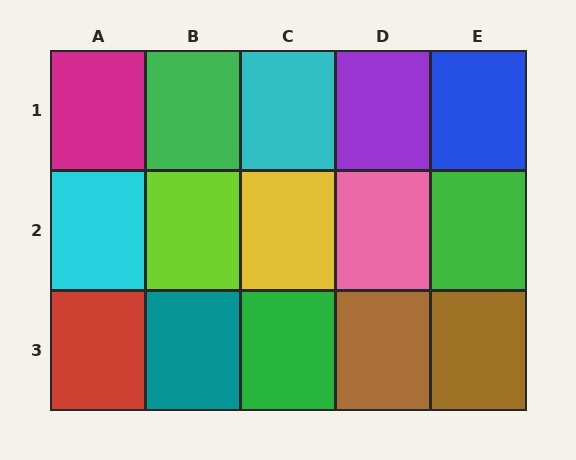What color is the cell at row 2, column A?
Cyan.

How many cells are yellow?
1 cell is yellow.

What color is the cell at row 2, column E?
Green.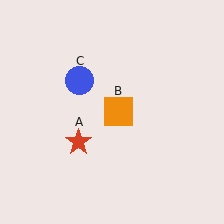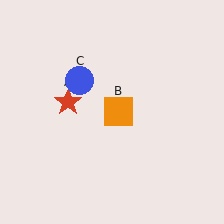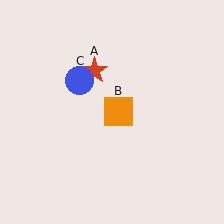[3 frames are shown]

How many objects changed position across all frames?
1 object changed position: red star (object A).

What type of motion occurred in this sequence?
The red star (object A) rotated clockwise around the center of the scene.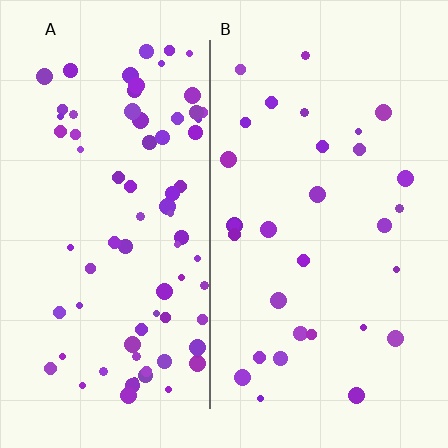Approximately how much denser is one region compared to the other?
Approximately 2.5× — region A over region B.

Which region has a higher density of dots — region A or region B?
A (the left).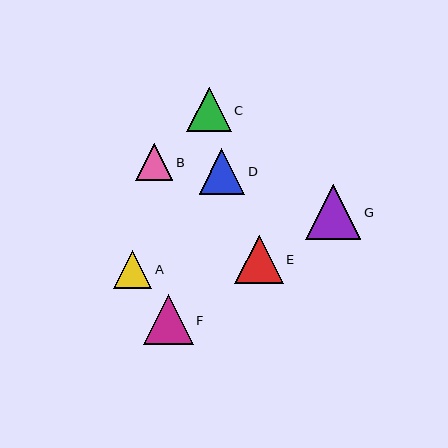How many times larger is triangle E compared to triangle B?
Triangle E is approximately 1.3 times the size of triangle B.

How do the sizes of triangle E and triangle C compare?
Triangle E and triangle C are approximately the same size.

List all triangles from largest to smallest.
From largest to smallest: G, F, E, D, C, A, B.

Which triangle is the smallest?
Triangle B is the smallest with a size of approximately 37 pixels.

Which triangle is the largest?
Triangle G is the largest with a size of approximately 55 pixels.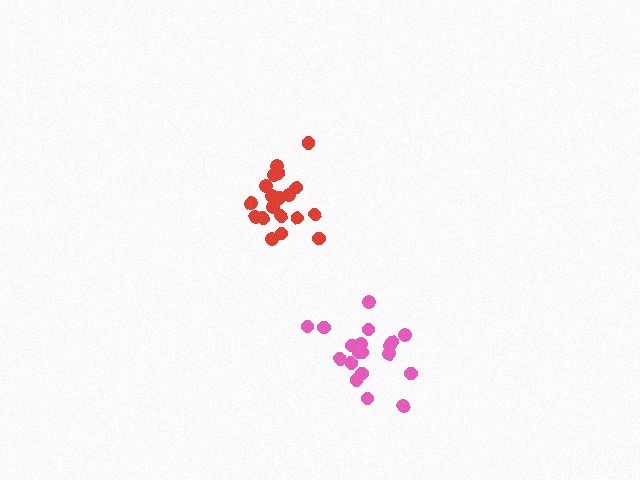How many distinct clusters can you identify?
There are 2 distinct clusters.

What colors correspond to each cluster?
The clusters are colored: red, pink.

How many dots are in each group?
Group 1: 19 dots, Group 2: 19 dots (38 total).